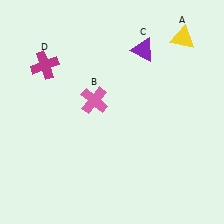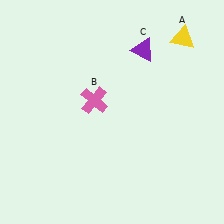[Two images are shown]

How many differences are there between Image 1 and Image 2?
There is 1 difference between the two images.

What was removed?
The magenta cross (D) was removed in Image 2.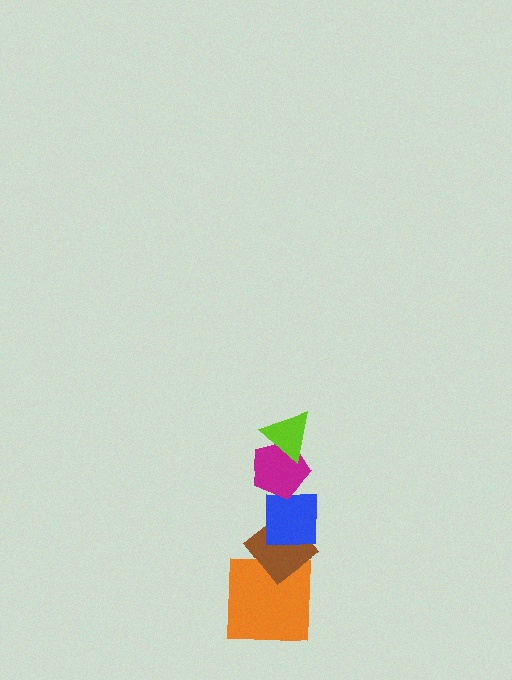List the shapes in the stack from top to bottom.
From top to bottom: the lime triangle, the magenta pentagon, the blue square, the brown diamond, the orange square.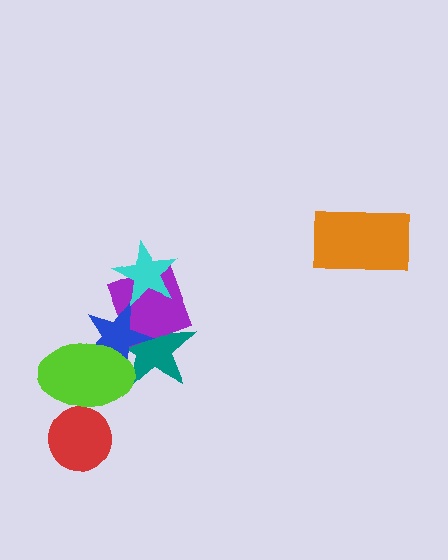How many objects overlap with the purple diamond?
3 objects overlap with the purple diamond.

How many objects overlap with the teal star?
3 objects overlap with the teal star.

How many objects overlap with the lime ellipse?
3 objects overlap with the lime ellipse.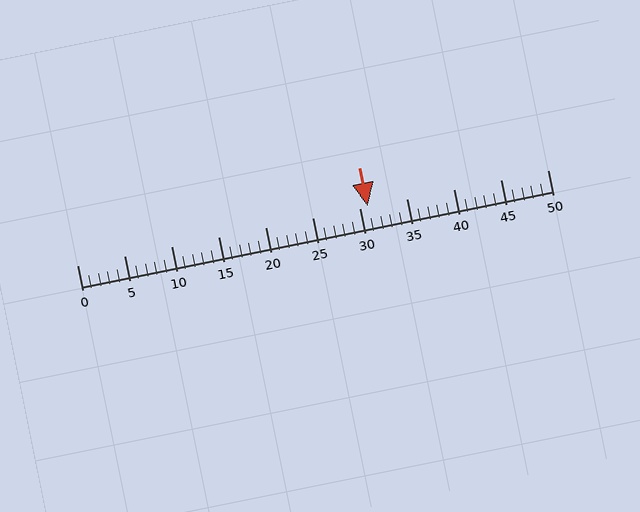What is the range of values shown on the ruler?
The ruler shows values from 0 to 50.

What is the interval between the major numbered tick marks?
The major tick marks are spaced 5 units apart.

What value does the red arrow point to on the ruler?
The red arrow points to approximately 31.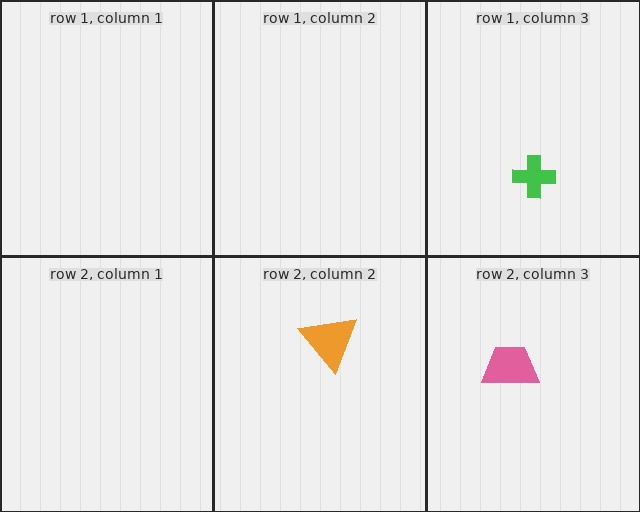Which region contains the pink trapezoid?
The row 2, column 3 region.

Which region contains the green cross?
The row 1, column 3 region.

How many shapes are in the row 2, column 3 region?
1.